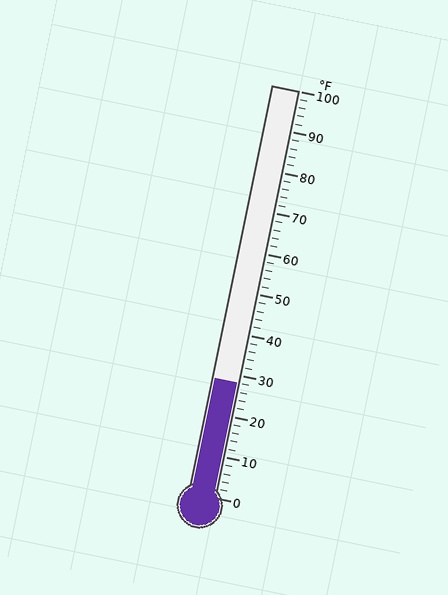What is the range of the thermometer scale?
The thermometer scale ranges from 0°F to 100°F.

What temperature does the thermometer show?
The thermometer shows approximately 28°F.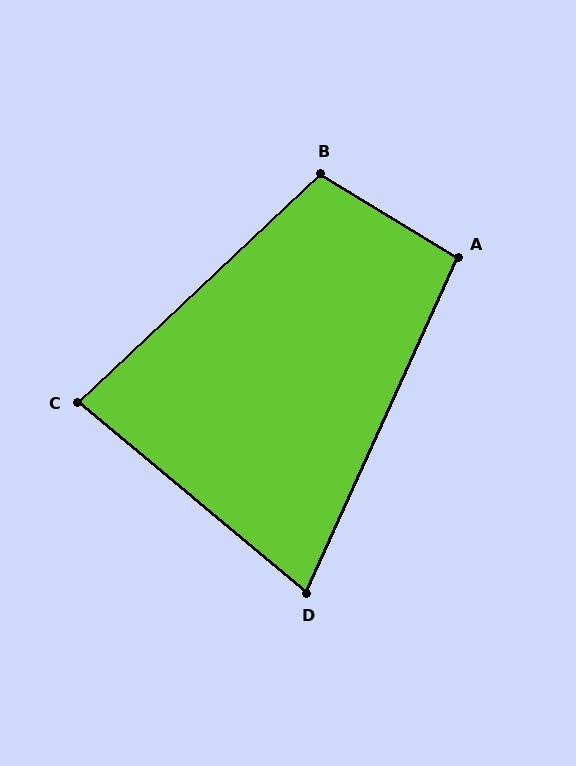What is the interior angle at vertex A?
Approximately 97 degrees (obtuse).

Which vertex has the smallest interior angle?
D, at approximately 74 degrees.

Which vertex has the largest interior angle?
B, at approximately 106 degrees.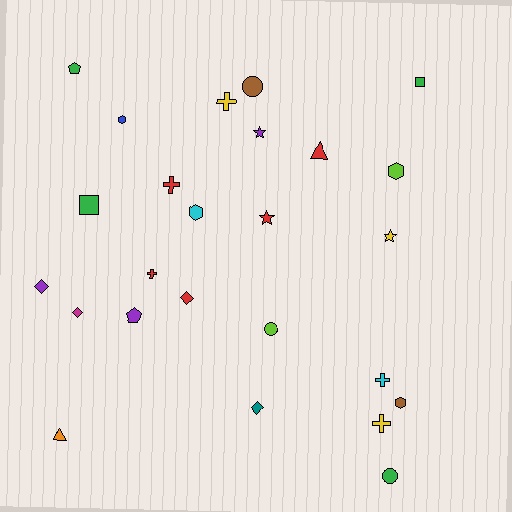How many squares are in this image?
There are 2 squares.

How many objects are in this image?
There are 25 objects.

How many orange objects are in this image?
There is 1 orange object.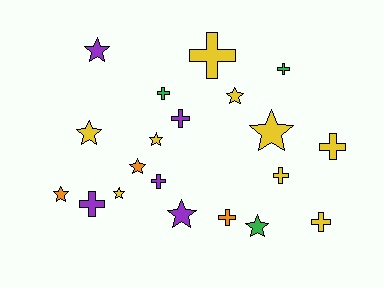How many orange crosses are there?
There is 1 orange cross.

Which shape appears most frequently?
Cross, with 10 objects.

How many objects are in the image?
There are 20 objects.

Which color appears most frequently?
Yellow, with 9 objects.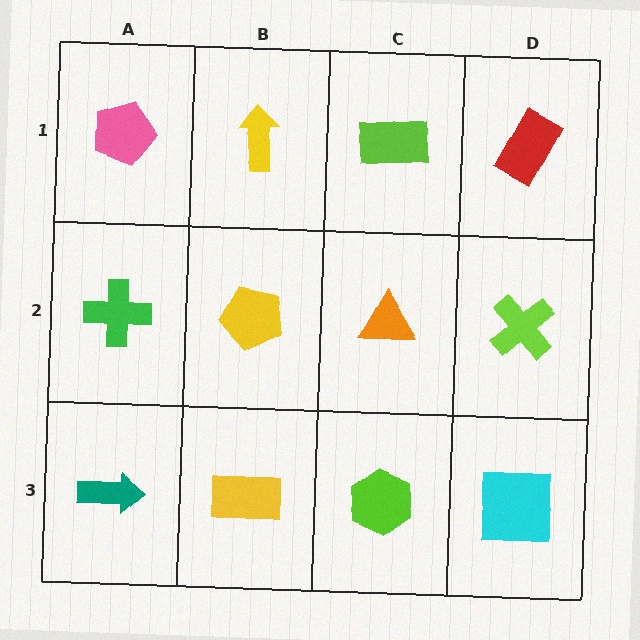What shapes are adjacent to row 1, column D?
A lime cross (row 2, column D), a lime rectangle (row 1, column C).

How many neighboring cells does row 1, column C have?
3.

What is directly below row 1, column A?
A green cross.